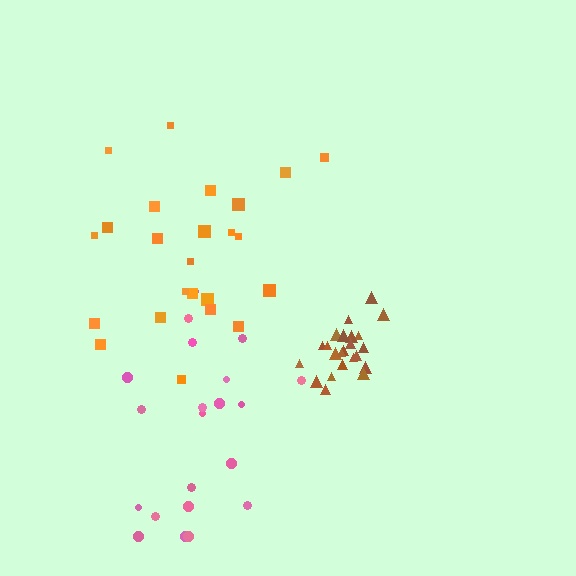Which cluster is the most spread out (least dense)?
Orange.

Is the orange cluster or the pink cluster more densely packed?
Pink.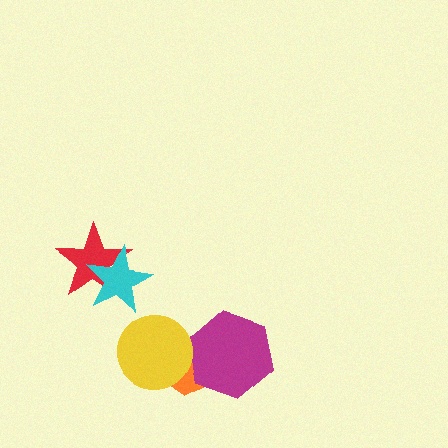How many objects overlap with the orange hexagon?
2 objects overlap with the orange hexagon.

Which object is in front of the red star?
The cyan star is in front of the red star.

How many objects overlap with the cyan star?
1 object overlaps with the cyan star.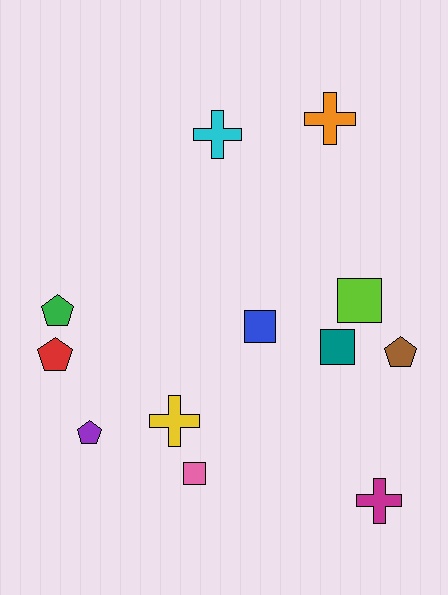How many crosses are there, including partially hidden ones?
There are 4 crosses.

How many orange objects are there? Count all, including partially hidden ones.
There is 1 orange object.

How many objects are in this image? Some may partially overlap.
There are 12 objects.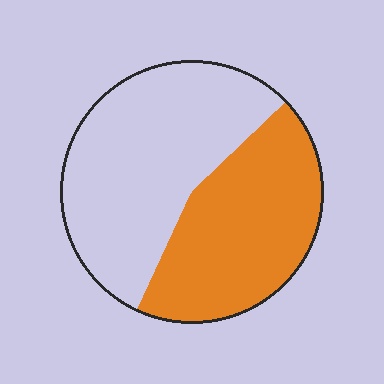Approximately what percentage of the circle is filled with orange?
Approximately 45%.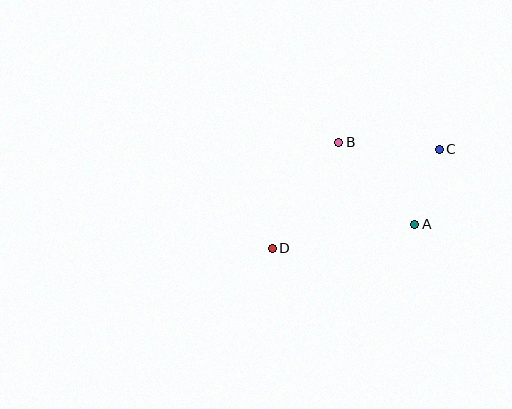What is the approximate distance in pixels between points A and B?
The distance between A and B is approximately 112 pixels.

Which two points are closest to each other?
Points A and C are closest to each other.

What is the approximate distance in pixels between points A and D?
The distance between A and D is approximately 145 pixels.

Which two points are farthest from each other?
Points C and D are farthest from each other.